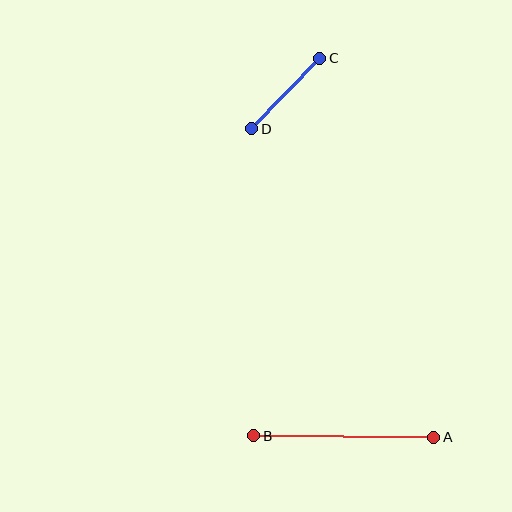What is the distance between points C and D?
The distance is approximately 98 pixels.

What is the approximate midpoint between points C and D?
The midpoint is at approximately (286, 93) pixels.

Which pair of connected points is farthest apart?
Points A and B are farthest apart.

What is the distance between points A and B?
The distance is approximately 180 pixels.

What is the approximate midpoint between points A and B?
The midpoint is at approximately (344, 436) pixels.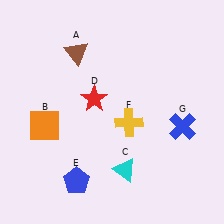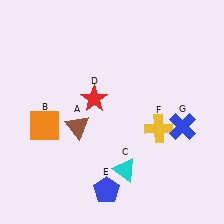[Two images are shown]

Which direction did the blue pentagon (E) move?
The blue pentagon (E) moved right.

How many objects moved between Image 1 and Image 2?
3 objects moved between the two images.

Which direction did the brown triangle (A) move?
The brown triangle (A) moved down.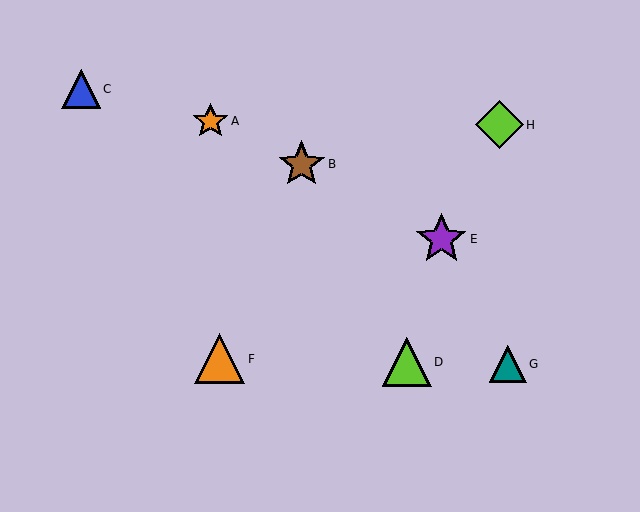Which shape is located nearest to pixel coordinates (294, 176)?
The brown star (labeled B) at (302, 164) is nearest to that location.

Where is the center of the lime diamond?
The center of the lime diamond is at (499, 125).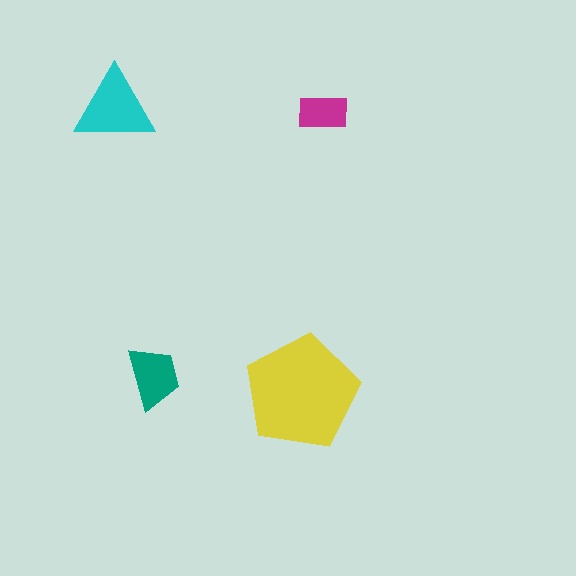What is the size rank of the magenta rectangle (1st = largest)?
4th.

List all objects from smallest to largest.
The magenta rectangle, the teal trapezoid, the cyan triangle, the yellow pentagon.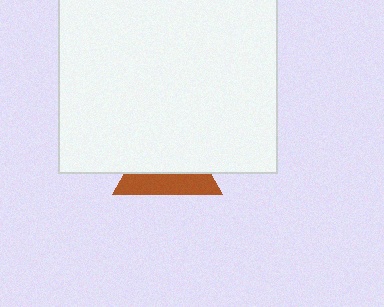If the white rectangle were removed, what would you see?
You would see the complete brown triangle.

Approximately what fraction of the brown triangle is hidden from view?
Roughly 60% of the brown triangle is hidden behind the white rectangle.